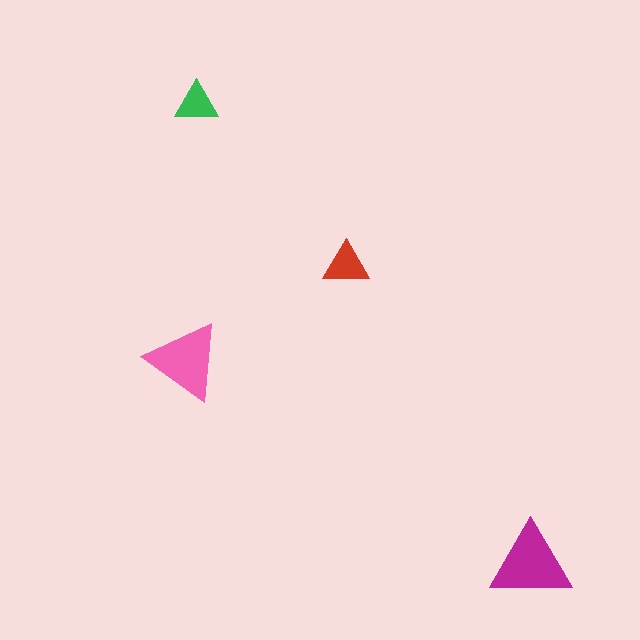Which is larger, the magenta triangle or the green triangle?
The magenta one.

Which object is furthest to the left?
The pink triangle is leftmost.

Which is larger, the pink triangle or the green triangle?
The pink one.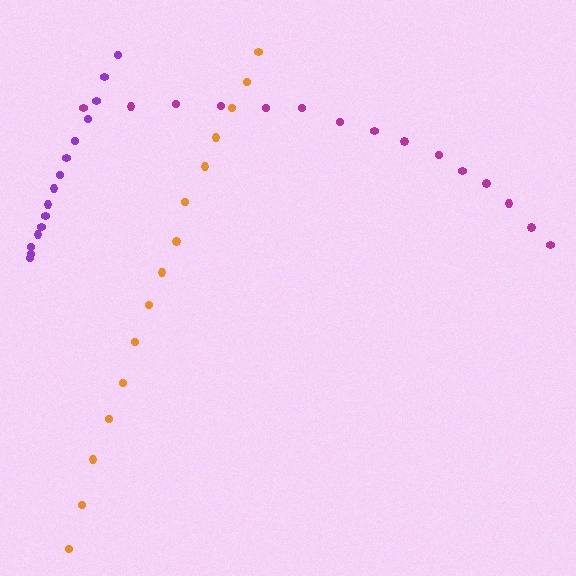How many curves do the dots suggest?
There are 3 distinct paths.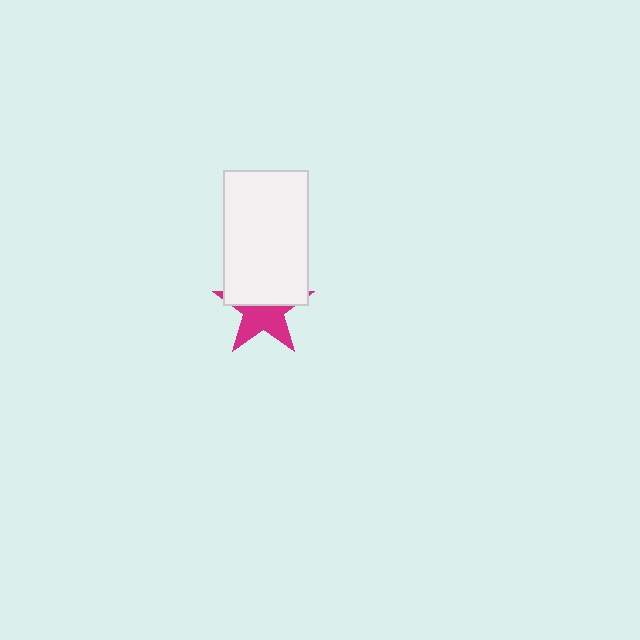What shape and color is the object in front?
The object in front is a white rectangle.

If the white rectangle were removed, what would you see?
You would see the complete magenta star.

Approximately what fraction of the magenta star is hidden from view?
Roughly 47% of the magenta star is hidden behind the white rectangle.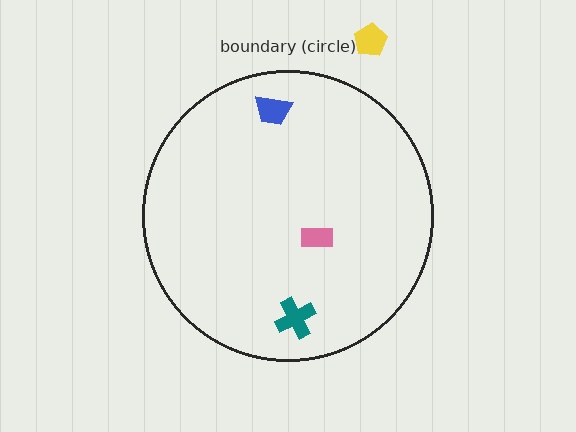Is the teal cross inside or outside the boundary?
Inside.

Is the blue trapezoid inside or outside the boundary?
Inside.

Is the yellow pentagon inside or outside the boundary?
Outside.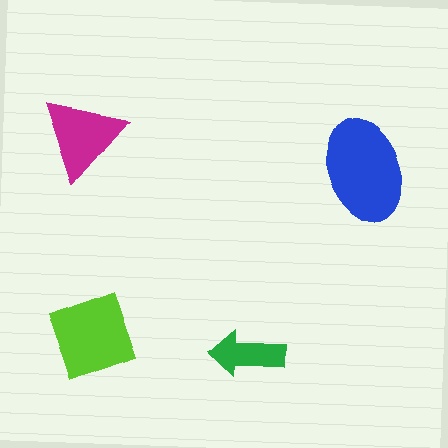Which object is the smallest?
The green arrow.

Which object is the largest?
The blue ellipse.